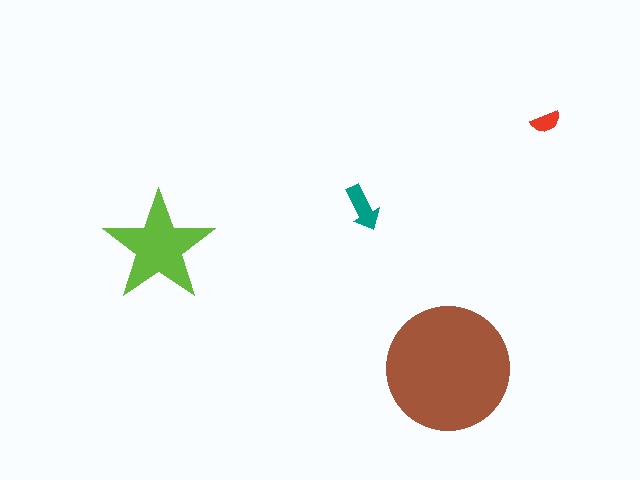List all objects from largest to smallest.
The brown circle, the lime star, the teal arrow, the red semicircle.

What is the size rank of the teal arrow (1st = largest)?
3rd.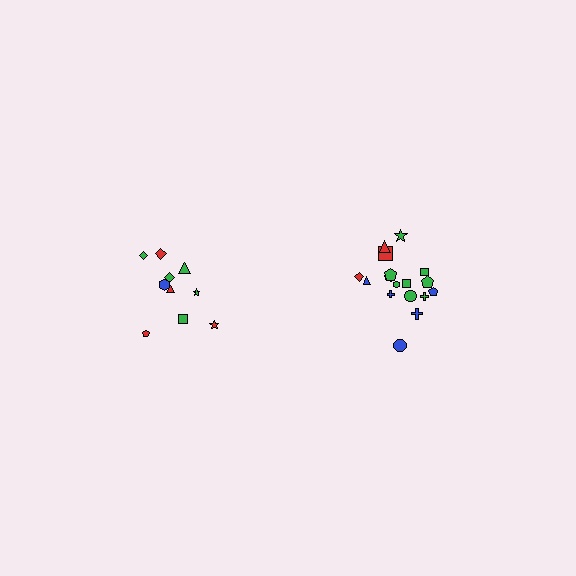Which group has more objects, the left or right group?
The right group.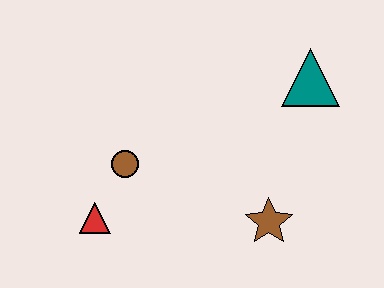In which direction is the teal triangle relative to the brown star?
The teal triangle is above the brown star.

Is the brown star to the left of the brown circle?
No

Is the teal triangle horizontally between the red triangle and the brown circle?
No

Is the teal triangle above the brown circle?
Yes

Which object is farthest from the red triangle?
The teal triangle is farthest from the red triangle.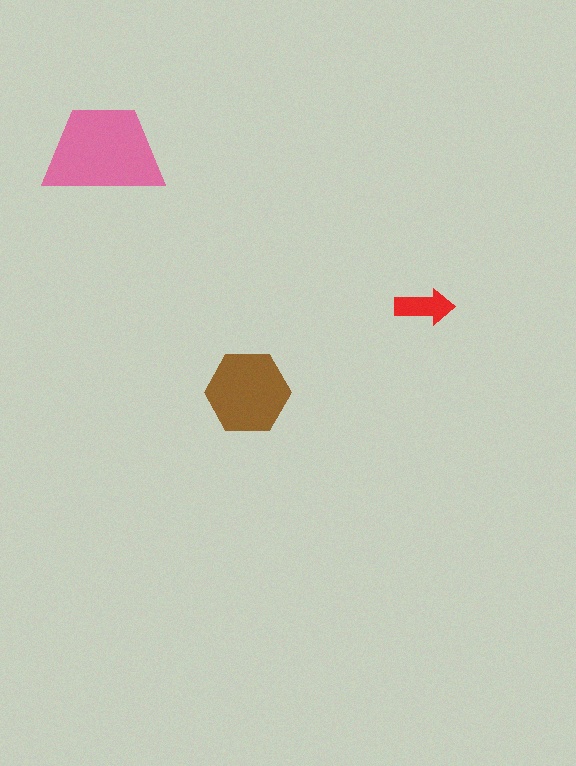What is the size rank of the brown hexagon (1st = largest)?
2nd.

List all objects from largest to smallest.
The pink trapezoid, the brown hexagon, the red arrow.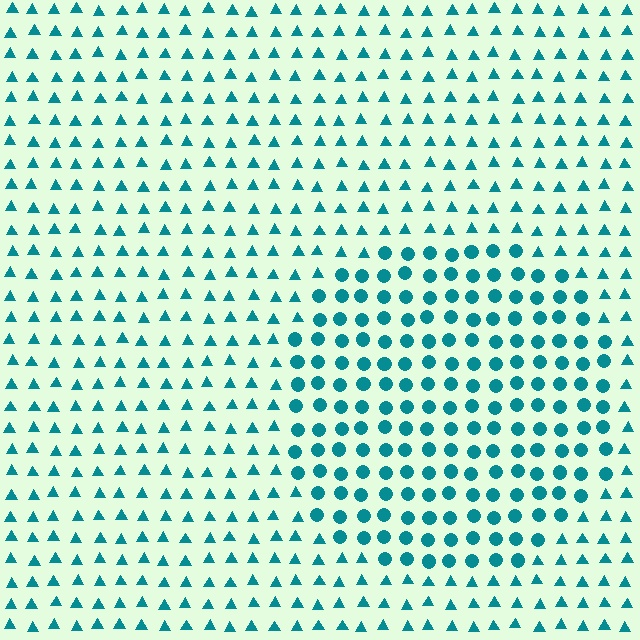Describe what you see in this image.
The image is filled with small teal elements arranged in a uniform grid. A circle-shaped region contains circles, while the surrounding area contains triangles. The boundary is defined purely by the change in element shape.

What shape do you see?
I see a circle.